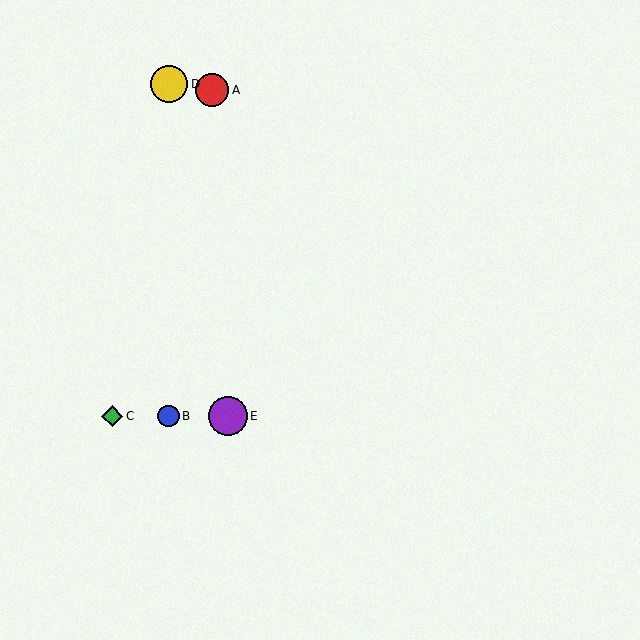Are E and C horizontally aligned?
Yes, both are at y≈416.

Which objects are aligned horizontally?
Objects B, C, E are aligned horizontally.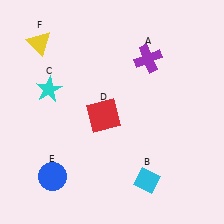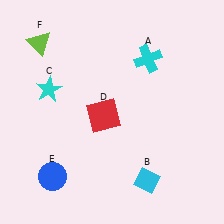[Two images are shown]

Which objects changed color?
A changed from purple to cyan. F changed from yellow to lime.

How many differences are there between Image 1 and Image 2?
There are 2 differences between the two images.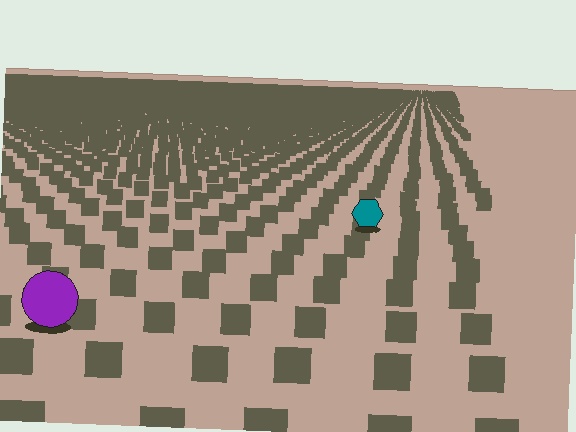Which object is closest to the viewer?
The purple circle is closest. The texture marks near it are larger and more spread out.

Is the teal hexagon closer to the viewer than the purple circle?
No. The purple circle is closer — you can tell from the texture gradient: the ground texture is coarser near it.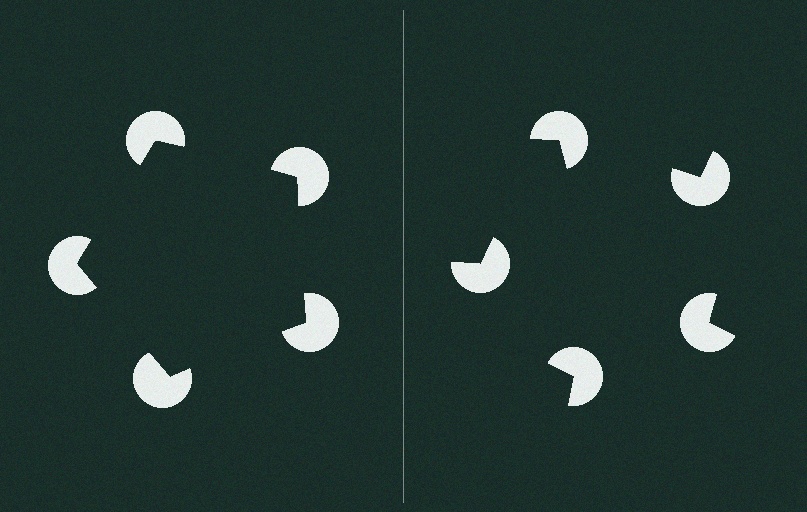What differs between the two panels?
The pac-man discs are positioned identically on both sides; only the wedge orientations differ. On the left they align to a pentagon; on the right they are misaligned.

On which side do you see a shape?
An illusory pentagon appears on the left side. On the right side the wedge cuts are rotated, so no coherent shape forms.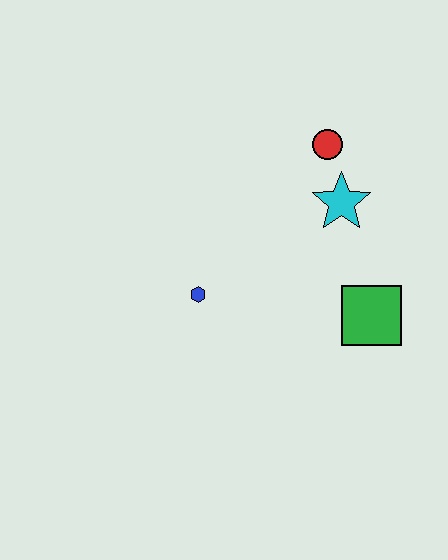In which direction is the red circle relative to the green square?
The red circle is above the green square.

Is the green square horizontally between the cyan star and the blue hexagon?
No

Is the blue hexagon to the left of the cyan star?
Yes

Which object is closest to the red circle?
The cyan star is closest to the red circle.